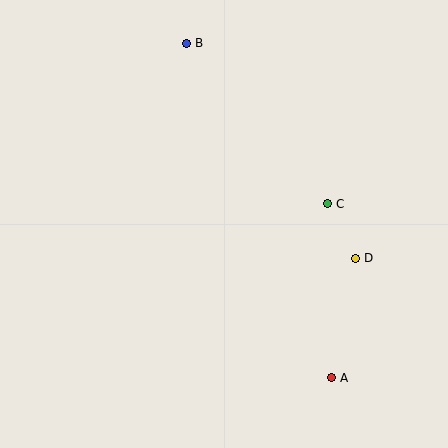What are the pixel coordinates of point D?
Point D is at (355, 258).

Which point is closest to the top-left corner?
Point B is closest to the top-left corner.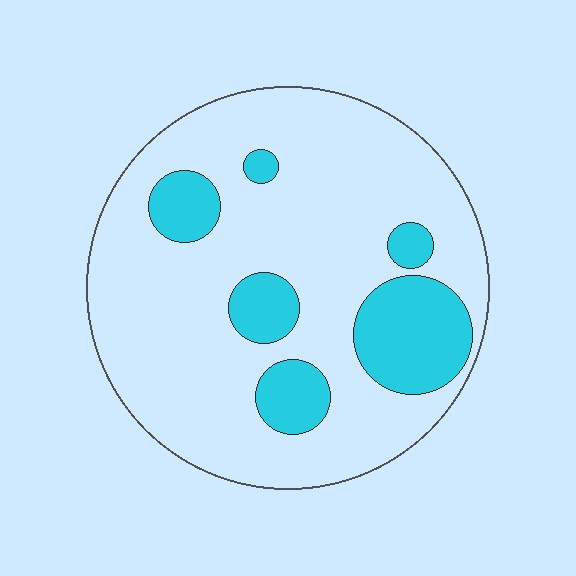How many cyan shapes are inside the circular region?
6.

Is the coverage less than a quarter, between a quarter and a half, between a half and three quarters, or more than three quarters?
Less than a quarter.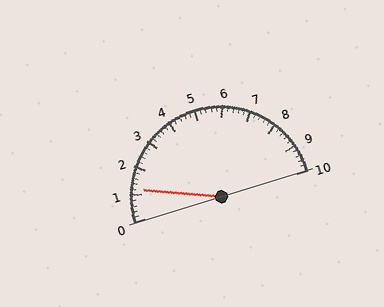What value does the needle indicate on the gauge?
The needle indicates approximately 1.2.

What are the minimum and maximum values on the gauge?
The gauge ranges from 0 to 10.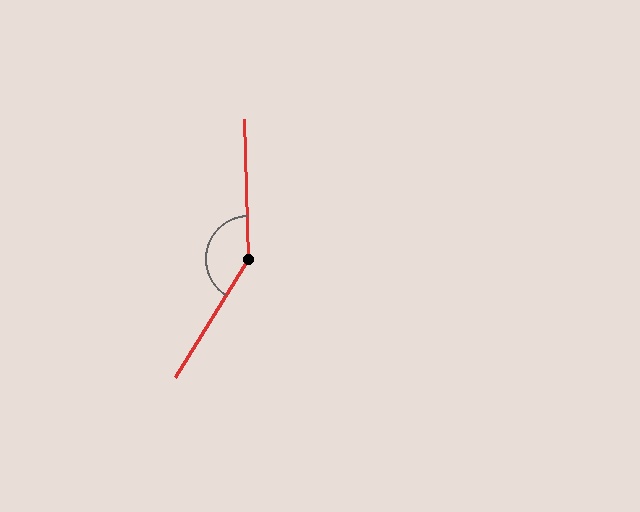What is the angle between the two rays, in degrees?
Approximately 147 degrees.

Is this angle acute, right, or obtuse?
It is obtuse.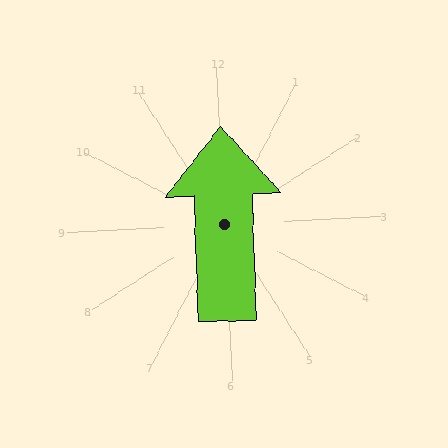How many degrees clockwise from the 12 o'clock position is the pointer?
Approximately 1 degrees.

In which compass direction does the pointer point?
North.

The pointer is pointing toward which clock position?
Roughly 12 o'clock.